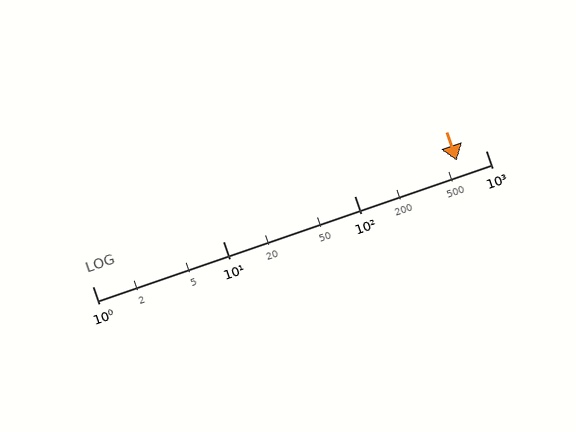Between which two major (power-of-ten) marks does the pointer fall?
The pointer is between 100 and 1000.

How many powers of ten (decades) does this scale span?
The scale spans 3 decades, from 1 to 1000.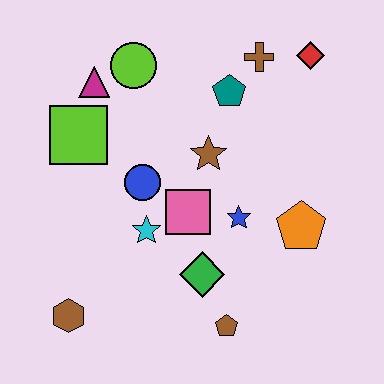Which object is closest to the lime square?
The magenta triangle is closest to the lime square.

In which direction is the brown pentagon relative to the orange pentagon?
The brown pentagon is below the orange pentagon.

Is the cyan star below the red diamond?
Yes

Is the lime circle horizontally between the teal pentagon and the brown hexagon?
Yes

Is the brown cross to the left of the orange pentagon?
Yes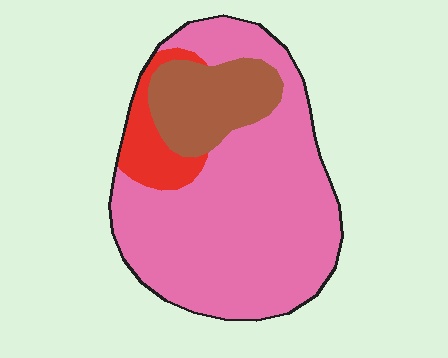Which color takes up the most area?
Pink, at roughly 70%.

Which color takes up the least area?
Red, at roughly 10%.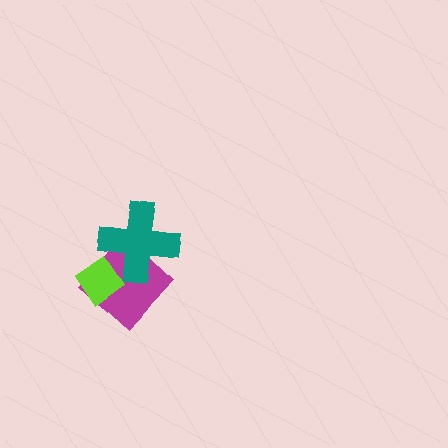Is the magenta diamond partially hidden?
Yes, it is partially covered by another shape.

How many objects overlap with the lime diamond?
2 objects overlap with the lime diamond.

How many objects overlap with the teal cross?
2 objects overlap with the teal cross.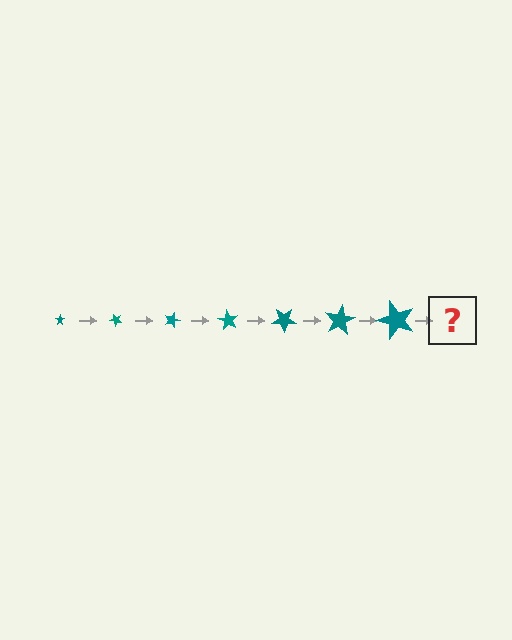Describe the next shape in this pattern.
It should be a star, larger than the previous one and rotated 315 degrees from the start.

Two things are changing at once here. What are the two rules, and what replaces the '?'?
The two rules are that the star grows larger each step and it rotates 45 degrees each step. The '?' should be a star, larger than the previous one and rotated 315 degrees from the start.